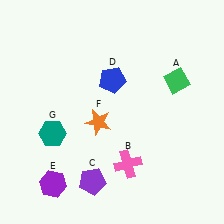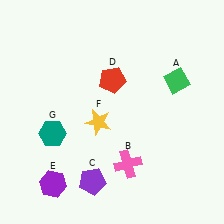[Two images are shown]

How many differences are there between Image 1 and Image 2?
There are 2 differences between the two images.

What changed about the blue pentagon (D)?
In Image 1, D is blue. In Image 2, it changed to red.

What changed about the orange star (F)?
In Image 1, F is orange. In Image 2, it changed to yellow.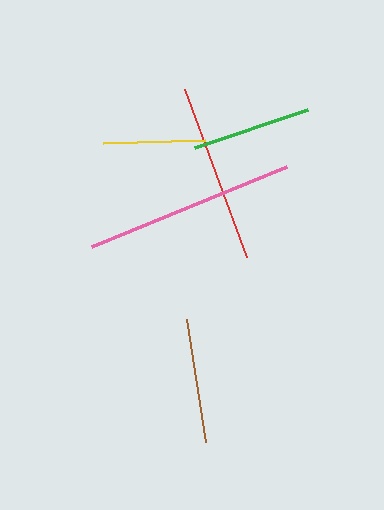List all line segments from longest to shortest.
From longest to shortest: pink, red, brown, green, yellow.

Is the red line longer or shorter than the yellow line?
The red line is longer than the yellow line.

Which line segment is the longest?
The pink line is the longest at approximately 211 pixels.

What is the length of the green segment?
The green segment is approximately 119 pixels long.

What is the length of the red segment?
The red segment is approximately 179 pixels long.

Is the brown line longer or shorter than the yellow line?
The brown line is longer than the yellow line.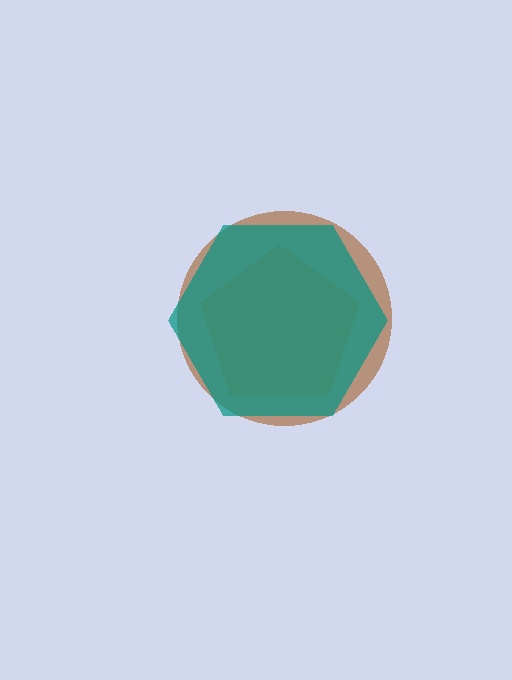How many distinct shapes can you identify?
There are 3 distinct shapes: an orange pentagon, a brown circle, a teal hexagon.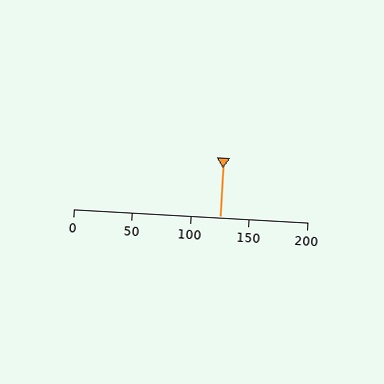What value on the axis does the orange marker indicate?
The marker indicates approximately 125.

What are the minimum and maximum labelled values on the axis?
The axis runs from 0 to 200.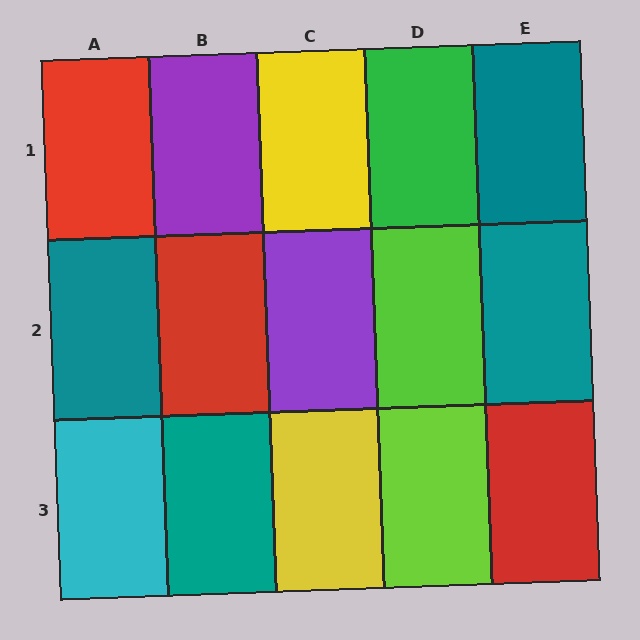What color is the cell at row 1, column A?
Red.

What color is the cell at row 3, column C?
Yellow.